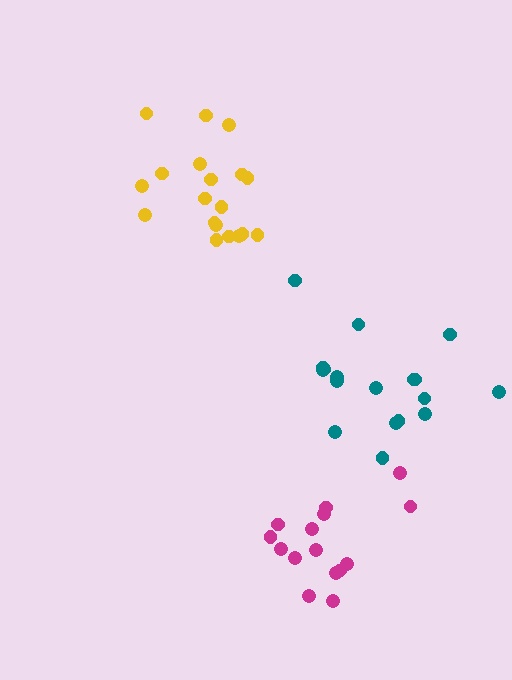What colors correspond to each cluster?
The clusters are colored: yellow, magenta, teal.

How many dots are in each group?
Group 1: 19 dots, Group 2: 15 dots, Group 3: 18 dots (52 total).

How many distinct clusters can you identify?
There are 3 distinct clusters.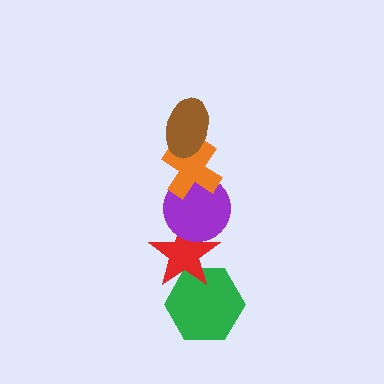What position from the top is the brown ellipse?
The brown ellipse is 1st from the top.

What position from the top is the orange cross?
The orange cross is 2nd from the top.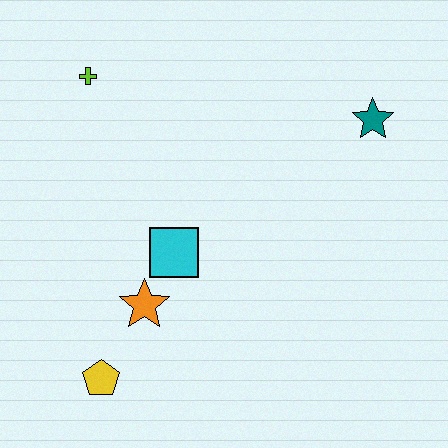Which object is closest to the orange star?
The cyan square is closest to the orange star.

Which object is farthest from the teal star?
The yellow pentagon is farthest from the teal star.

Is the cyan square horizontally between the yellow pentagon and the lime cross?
No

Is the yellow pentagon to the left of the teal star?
Yes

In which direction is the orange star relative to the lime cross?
The orange star is below the lime cross.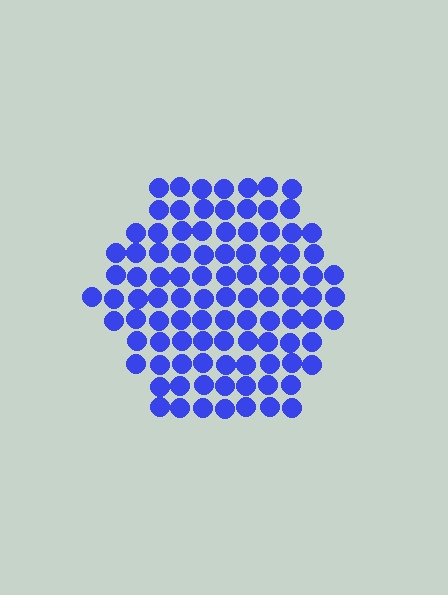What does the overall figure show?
The overall figure shows a hexagon.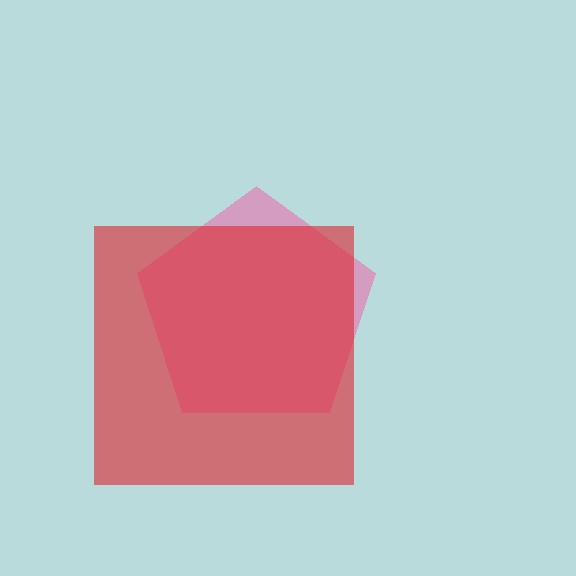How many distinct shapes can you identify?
There are 2 distinct shapes: a pink pentagon, a red square.